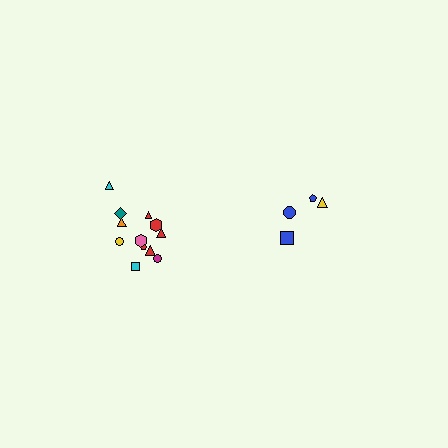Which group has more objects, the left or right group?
The left group.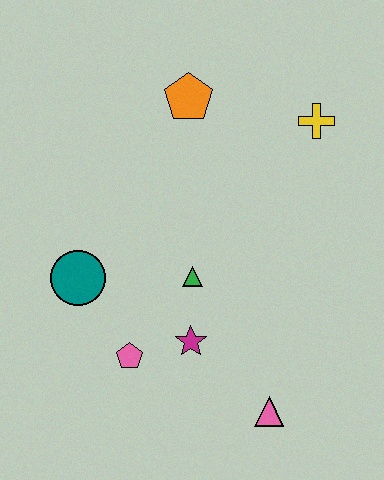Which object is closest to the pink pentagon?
The magenta star is closest to the pink pentagon.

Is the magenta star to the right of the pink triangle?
No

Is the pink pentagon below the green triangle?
Yes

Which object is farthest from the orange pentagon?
The pink triangle is farthest from the orange pentagon.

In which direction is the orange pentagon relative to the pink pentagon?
The orange pentagon is above the pink pentagon.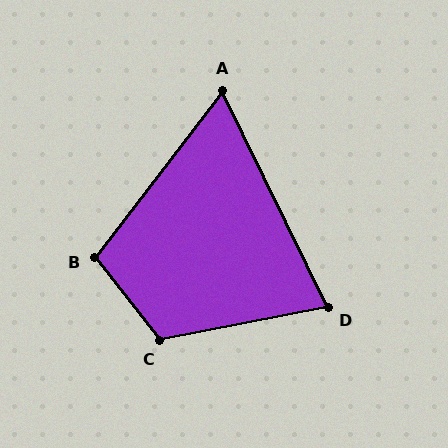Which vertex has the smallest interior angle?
A, at approximately 63 degrees.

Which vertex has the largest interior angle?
C, at approximately 117 degrees.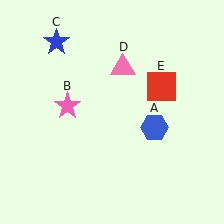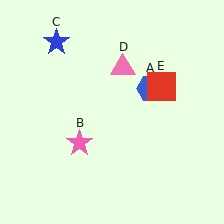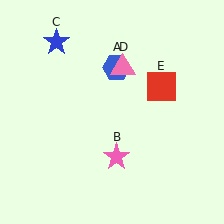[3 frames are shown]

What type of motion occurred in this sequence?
The blue hexagon (object A), pink star (object B) rotated counterclockwise around the center of the scene.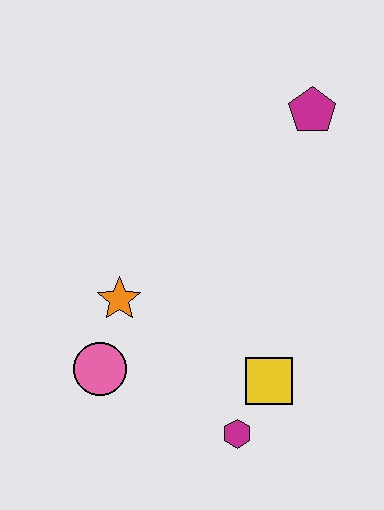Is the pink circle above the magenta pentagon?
No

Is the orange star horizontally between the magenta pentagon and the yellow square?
No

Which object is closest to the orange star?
The pink circle is closest to the orange star.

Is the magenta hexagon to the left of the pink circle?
No